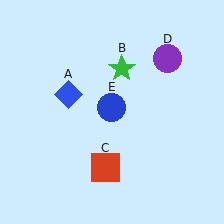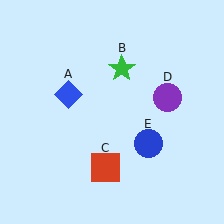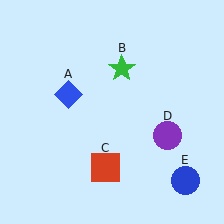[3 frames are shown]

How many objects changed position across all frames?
2 objects changed position: purple circle (object D), blue circle (object E).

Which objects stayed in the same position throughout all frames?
Blue diamond (object A) and green star (object B) and red square (object C) remained stationary.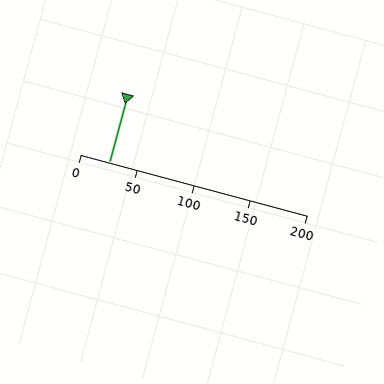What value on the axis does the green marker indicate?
The marker indicates approximately 25.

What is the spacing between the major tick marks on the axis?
The major ticks are spaced 50 apart.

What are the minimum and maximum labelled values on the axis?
The axis runs from 0 to 200.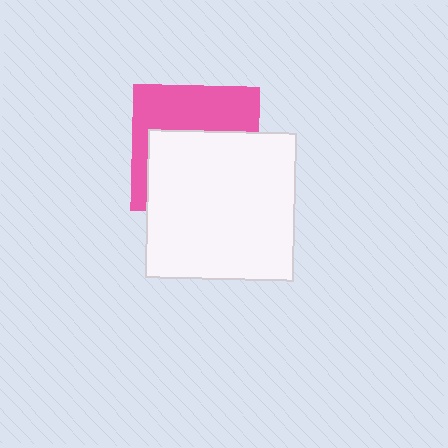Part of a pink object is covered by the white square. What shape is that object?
It is a square.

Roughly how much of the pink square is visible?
A small part of it is visible (roughly 44%).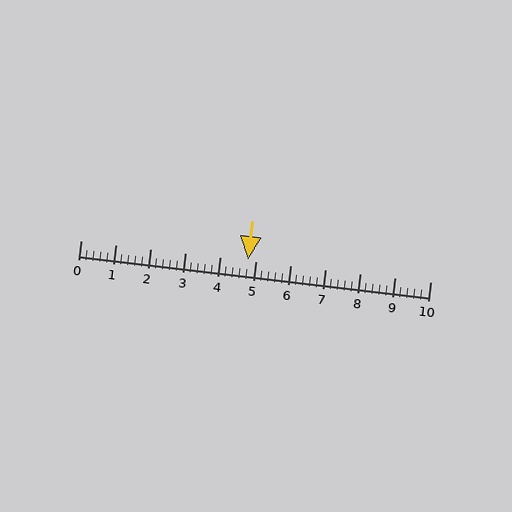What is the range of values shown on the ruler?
The ruler shows values from 0 to 10.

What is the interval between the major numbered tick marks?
The major tick marks are spaced 1 units apart.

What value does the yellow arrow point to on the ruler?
The yellow arrow points to approximately 4.8.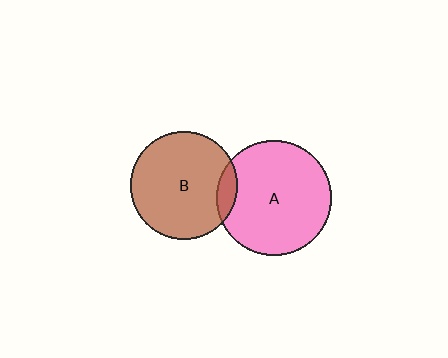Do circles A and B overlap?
Yes.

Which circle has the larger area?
Circle A (pink).